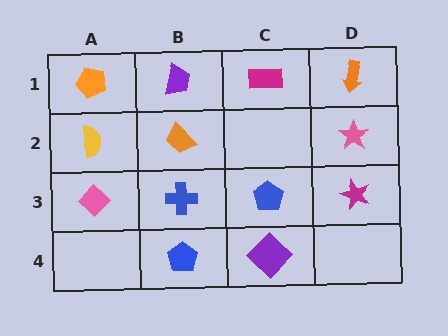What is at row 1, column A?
An orange pentagon.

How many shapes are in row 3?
4 shapes.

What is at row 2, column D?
A pink star.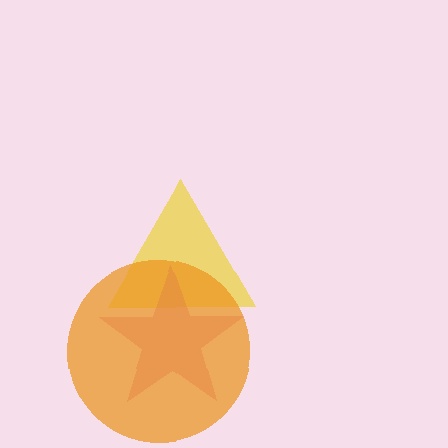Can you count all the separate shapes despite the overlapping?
Yes, there are 3 separate shapes.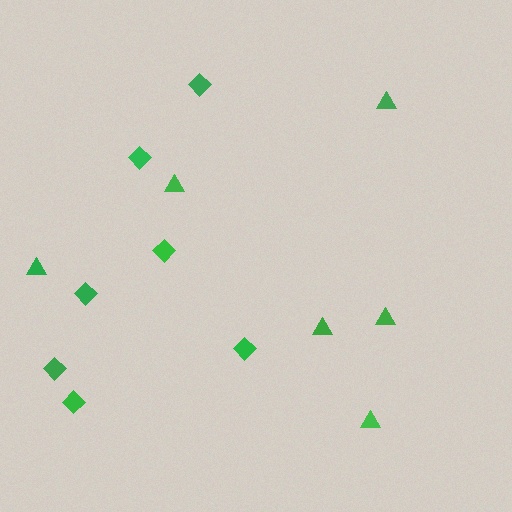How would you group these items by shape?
There are 2 groups: one group of diamonds (7) and one group of triangles (6).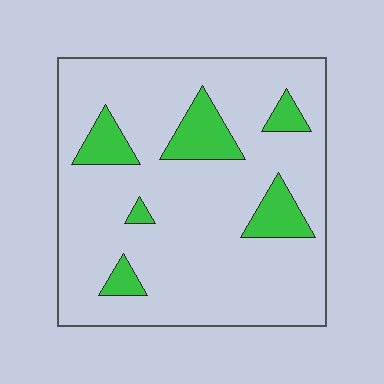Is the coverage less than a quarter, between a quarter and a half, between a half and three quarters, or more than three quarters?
Less than a quarter.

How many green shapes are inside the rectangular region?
6.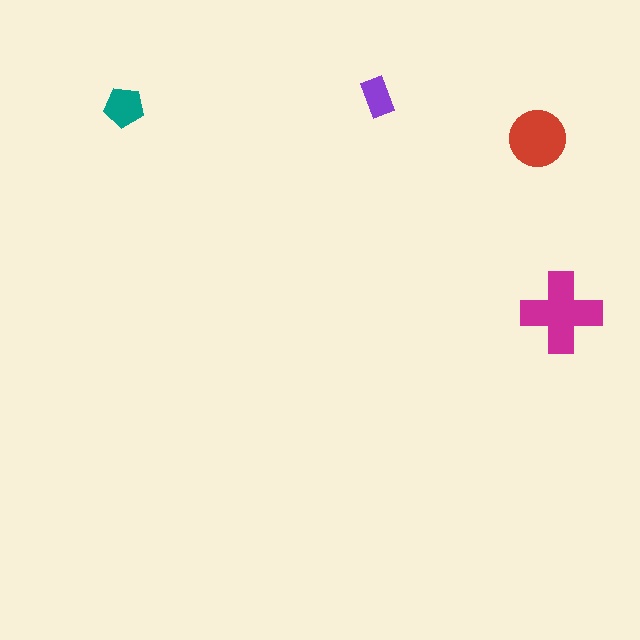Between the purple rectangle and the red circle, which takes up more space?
The red circle.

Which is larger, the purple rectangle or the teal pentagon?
The teal pentagon.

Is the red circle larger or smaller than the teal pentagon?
Larger.